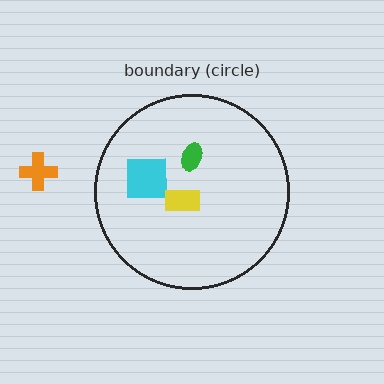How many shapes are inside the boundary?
3 inside, 1 outside.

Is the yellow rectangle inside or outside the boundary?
Inside.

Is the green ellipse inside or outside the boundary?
Inside.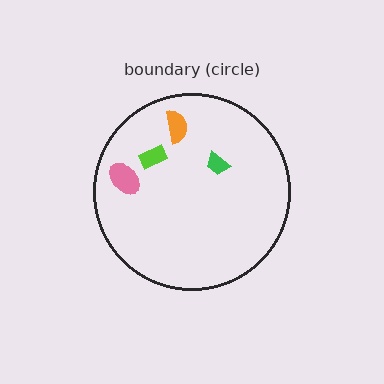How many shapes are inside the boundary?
4 inside, 0 outside.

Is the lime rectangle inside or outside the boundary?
Inside.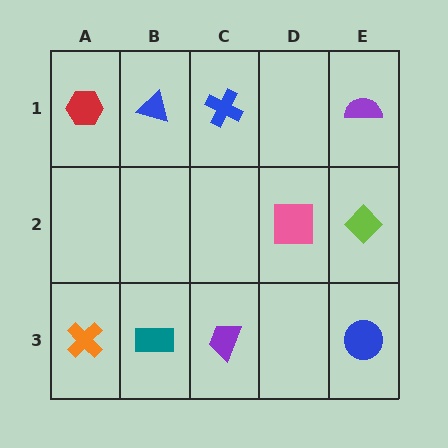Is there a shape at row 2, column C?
No, that cell is empty.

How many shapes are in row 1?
4 shapes.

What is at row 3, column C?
A purple trapezoid.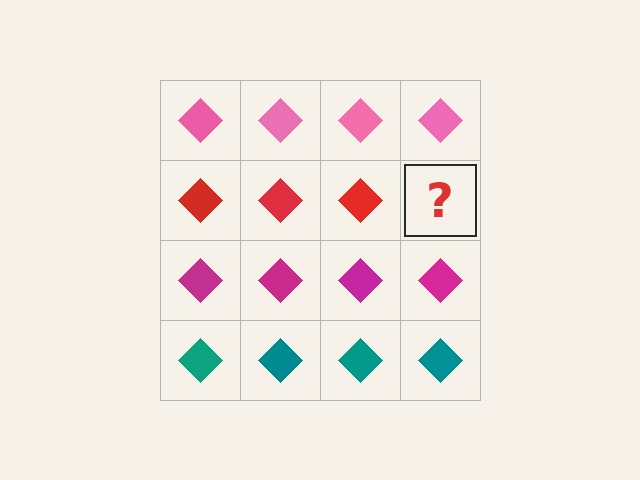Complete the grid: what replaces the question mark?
The question mark should be replaced with a red diamond.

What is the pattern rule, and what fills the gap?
The rule is that each row has a consistent color. The gap should be filled with a red diamond.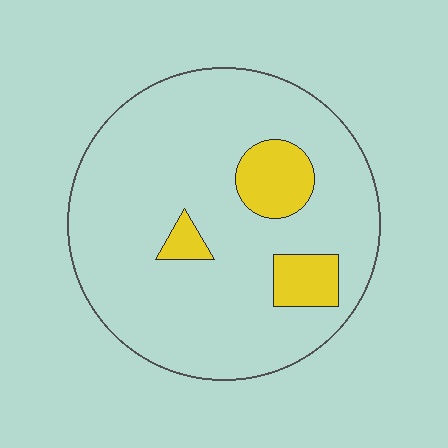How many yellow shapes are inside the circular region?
3.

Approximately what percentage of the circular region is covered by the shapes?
Approximately 15%.